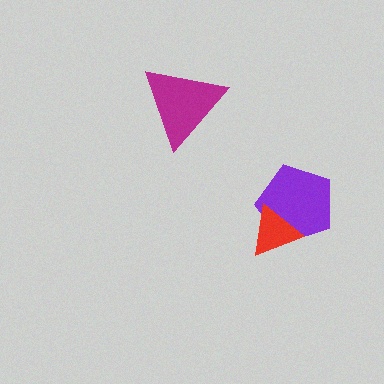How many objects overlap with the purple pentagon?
1 object overlaps with the purple pentagon.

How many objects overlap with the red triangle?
1 object overlaps with the red triangle.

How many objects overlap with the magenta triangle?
0 objects overlap with the magenta triangle.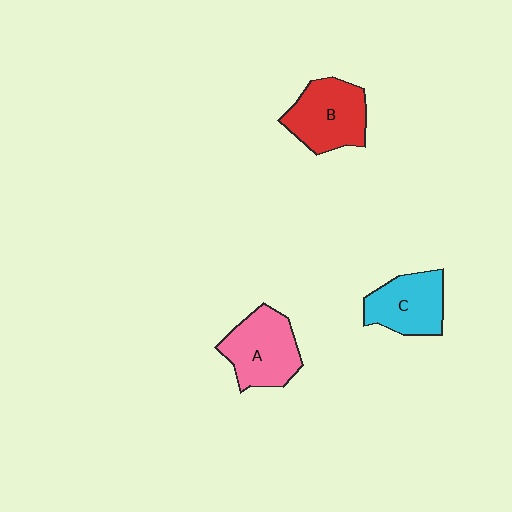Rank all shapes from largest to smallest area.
From largest to smallest: A (pink), B (red), C (cyan).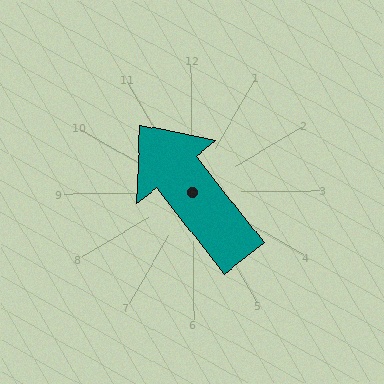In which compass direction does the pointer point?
Northwest.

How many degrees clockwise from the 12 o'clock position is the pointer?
Approximately 322 degrees.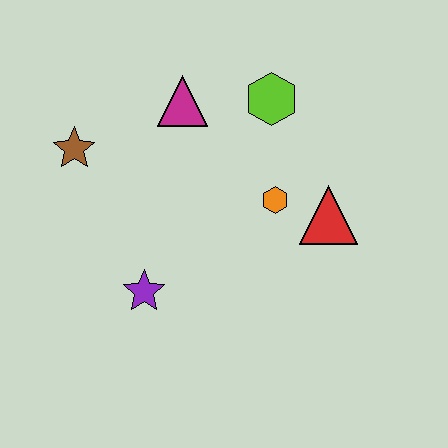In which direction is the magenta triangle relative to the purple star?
The magenta triangle is above the purple star.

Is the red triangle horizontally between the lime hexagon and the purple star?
No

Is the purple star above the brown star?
No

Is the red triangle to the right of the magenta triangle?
Yes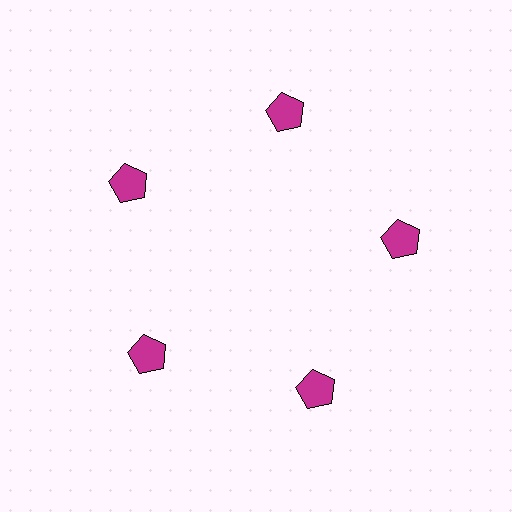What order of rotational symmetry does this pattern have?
This pattern has 5-fold rotational symmetry.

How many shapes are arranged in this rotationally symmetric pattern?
There are 5 shapes, arranged in 5 groups of 1.